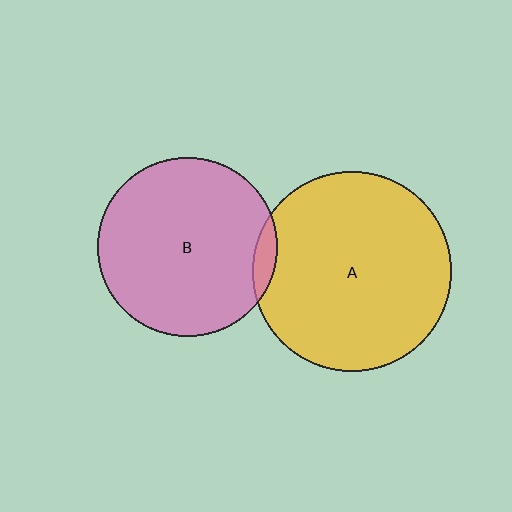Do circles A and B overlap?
Yes.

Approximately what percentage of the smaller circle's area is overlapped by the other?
Approximately 5%.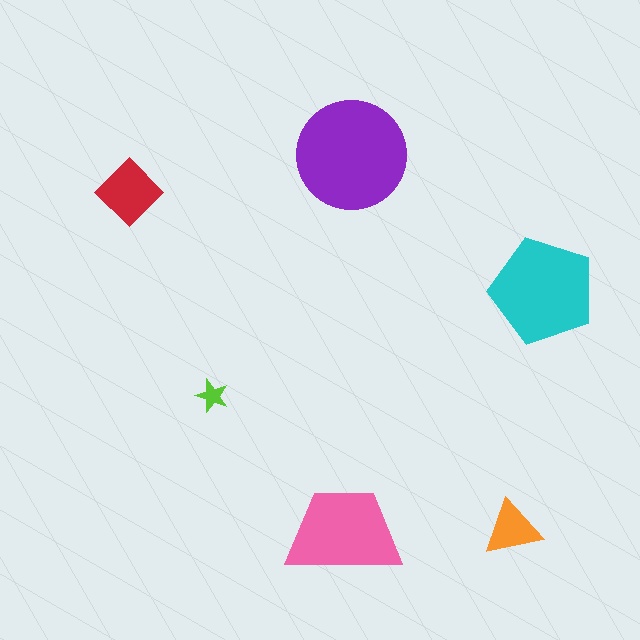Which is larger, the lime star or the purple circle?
The purple circle.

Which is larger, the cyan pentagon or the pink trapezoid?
The cyan pentagon.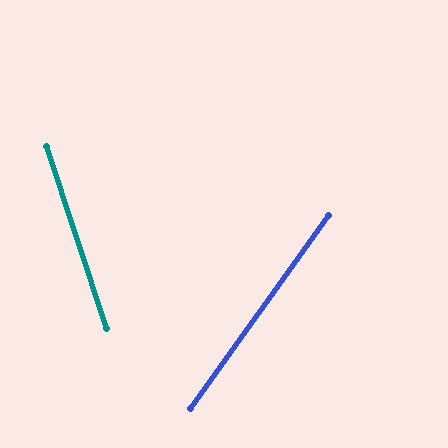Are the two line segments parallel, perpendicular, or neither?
Neither parallel nor perpendicular — they differ by about 54°.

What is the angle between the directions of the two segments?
Approximately 54 degrees.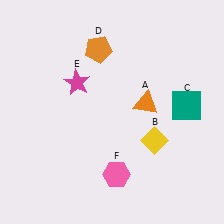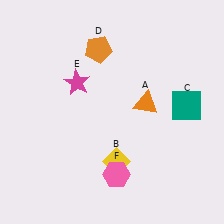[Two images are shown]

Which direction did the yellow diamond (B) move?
The yellow diamond (B) moved left.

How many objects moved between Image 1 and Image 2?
1 object moved between the two images.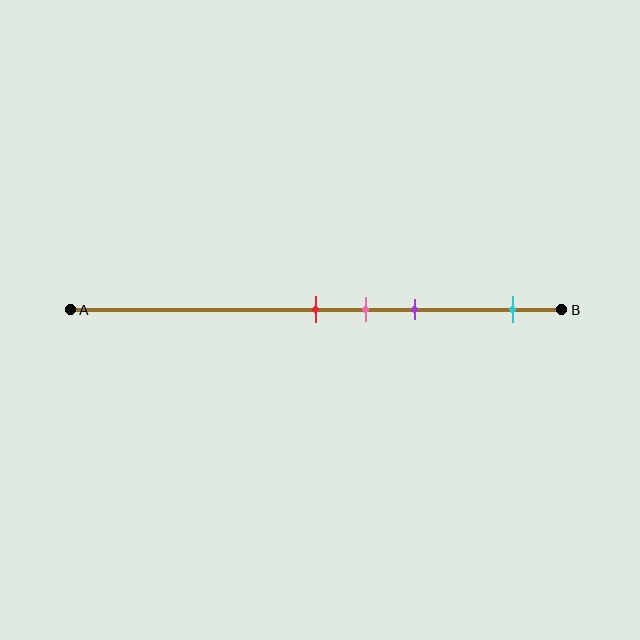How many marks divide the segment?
There are 4 marks dividing the segment.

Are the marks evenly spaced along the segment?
No, the marks are not evenly spaced.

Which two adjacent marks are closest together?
The red and pink marks are the closest adjacent pair.